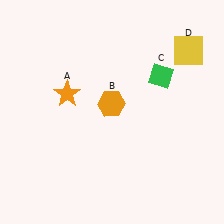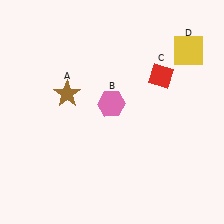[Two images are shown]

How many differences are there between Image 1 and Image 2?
There are 3 differences between the two images.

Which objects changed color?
A changed from orange to brown. B changed from orange to pink. C changed from green to red.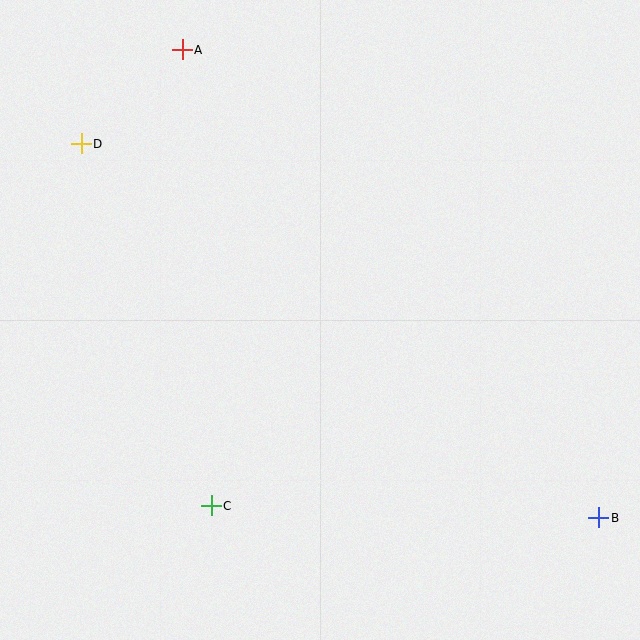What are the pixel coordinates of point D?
Point D is at (81, 144).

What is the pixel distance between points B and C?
The distance between B and C is 387 pixels.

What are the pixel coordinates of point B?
Point B is at (599, 518).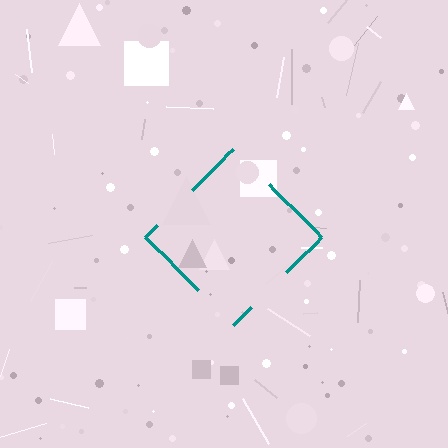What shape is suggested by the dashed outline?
The dashed outline suggests a diamond.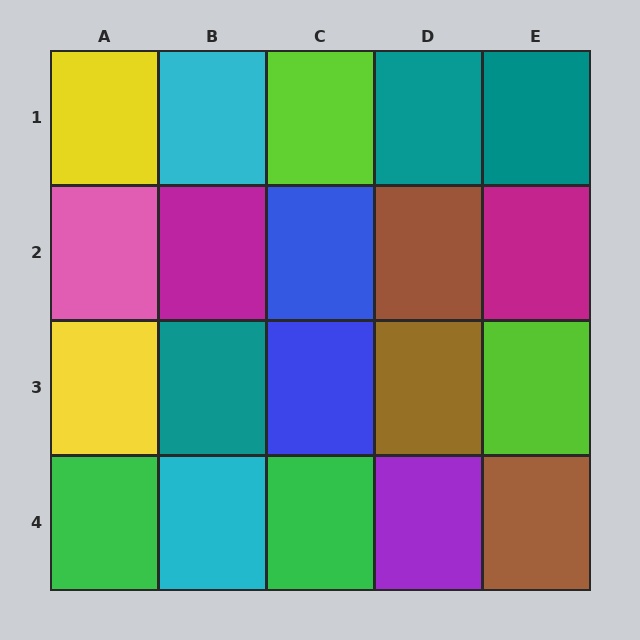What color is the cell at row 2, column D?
Brown.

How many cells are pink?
1 cell is pink.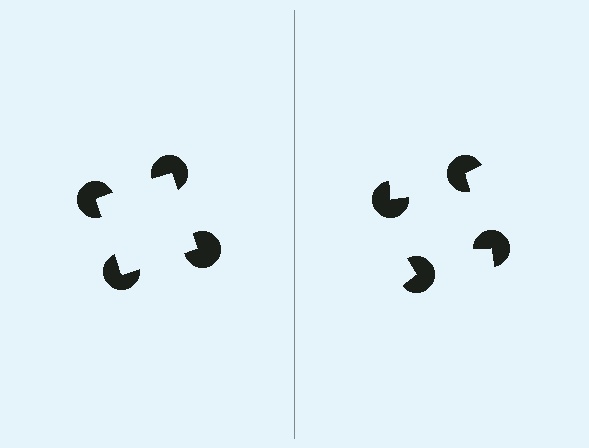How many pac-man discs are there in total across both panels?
8 — 4 on each side.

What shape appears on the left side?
An illusory square.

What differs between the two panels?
The pac-man discs are positioned identically on both sides; only the wedge orientations differ. On the left they align to a square; on the right they are misaligned.